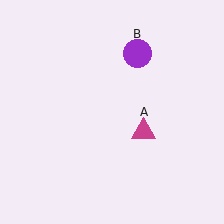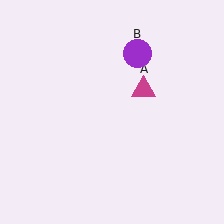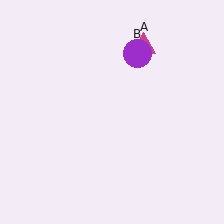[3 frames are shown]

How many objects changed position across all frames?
1 object changed position: magenta triangle (object A).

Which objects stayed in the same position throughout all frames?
Purple circle (object B) remained stationary.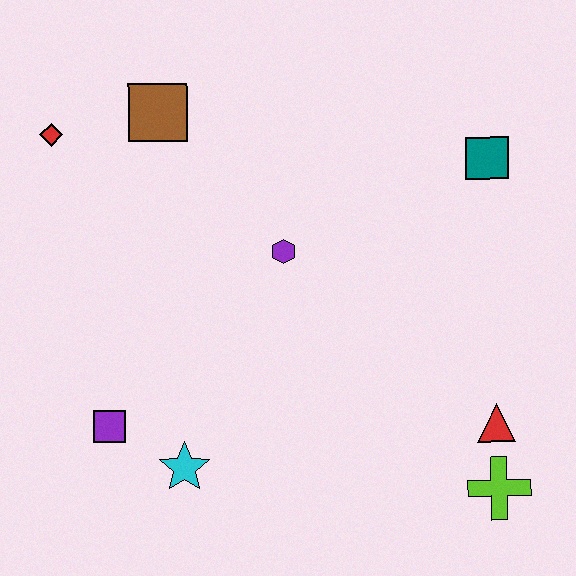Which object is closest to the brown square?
The red diamond is closest to the brown square.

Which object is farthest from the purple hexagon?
The lime cross is farthest from the purple hexagon.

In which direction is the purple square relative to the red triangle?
The purple square is to the left of the red triangle.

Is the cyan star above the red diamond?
No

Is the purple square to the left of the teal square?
Yes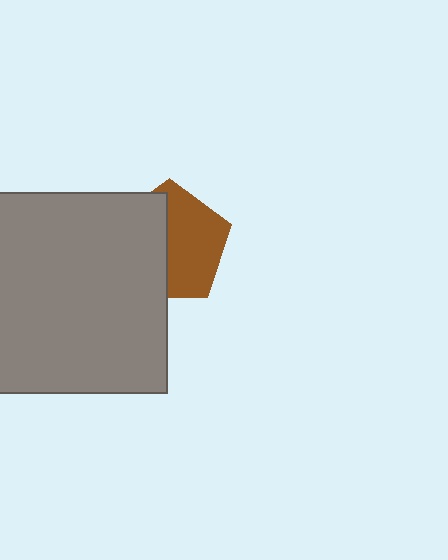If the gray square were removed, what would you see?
You would see the complete brown pentagon.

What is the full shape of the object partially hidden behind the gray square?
The partially hidden object is a brown pentagon.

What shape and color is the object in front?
The object in front is a gray square.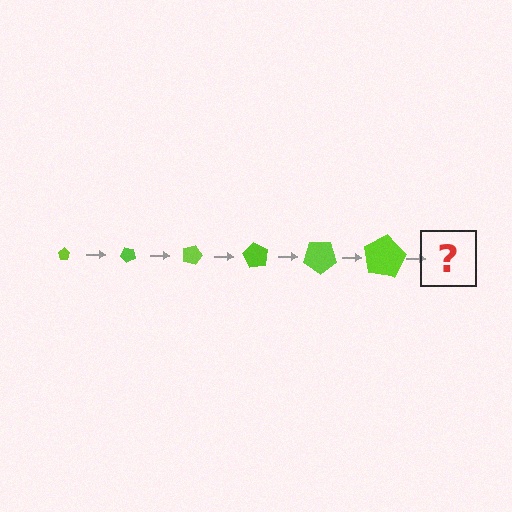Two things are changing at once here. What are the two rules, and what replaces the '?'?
The two rules are that the pentagon grows larger each step and it rotates 45 degrees each step. The '?' should be a pentagon, larger than the previous one and rotated 270 degrees from the start.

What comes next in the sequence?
The next element should be a pentagon, larger than the previous one and rotated 270 degrees from the start.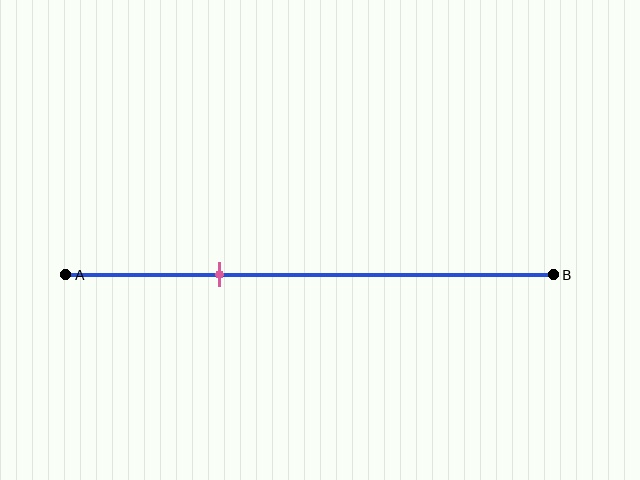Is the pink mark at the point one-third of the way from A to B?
Yes, the mark is approximately at the one-third point.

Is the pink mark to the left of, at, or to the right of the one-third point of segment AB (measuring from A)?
The pink mark is approximately at the one-third point of segment AB.